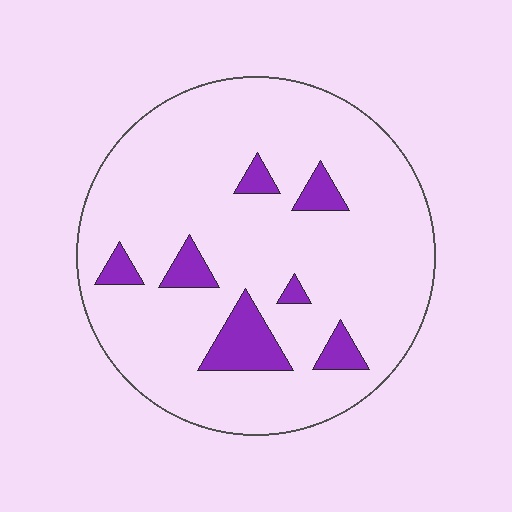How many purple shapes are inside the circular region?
7.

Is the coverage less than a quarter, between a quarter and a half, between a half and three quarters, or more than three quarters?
Less than a quarter.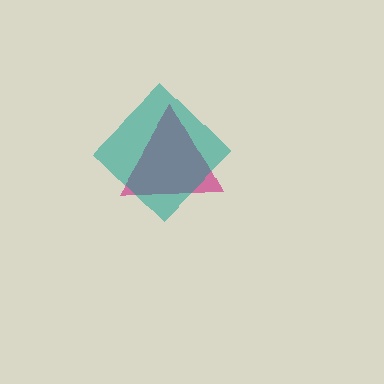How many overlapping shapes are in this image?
There are 2 overlapping shapes in the image.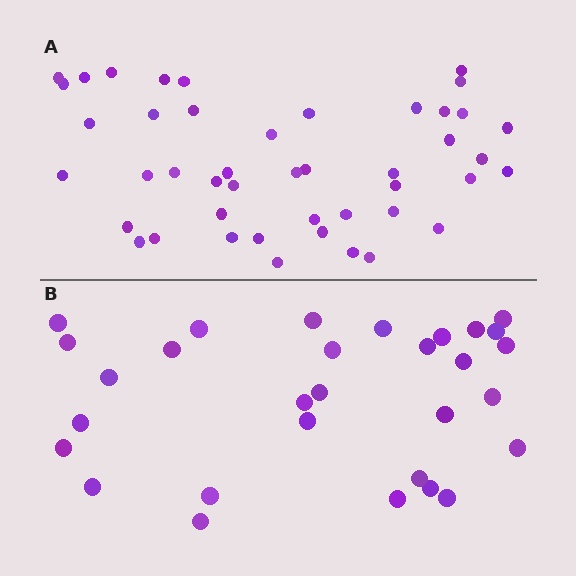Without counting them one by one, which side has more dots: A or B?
Region A (the top region) has more dots.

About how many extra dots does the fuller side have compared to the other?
Region A has approximately 15 more dots than region B.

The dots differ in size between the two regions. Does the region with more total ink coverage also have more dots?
No. Region B has more total ink coverage because its dots are larger, but region A actually contains more individual dots. Total area can be misleading — the number of items is what matters here.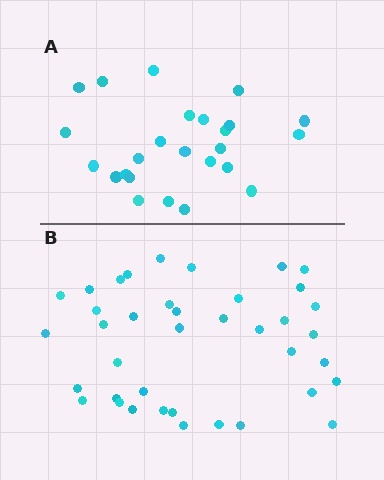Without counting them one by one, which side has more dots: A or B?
Region B (the bottom region) has more dots.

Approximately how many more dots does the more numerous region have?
Region B has approximately 15 more dots than region A.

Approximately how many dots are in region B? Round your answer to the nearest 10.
About 40 dots. (The exact count is 39, which rounds to 40.)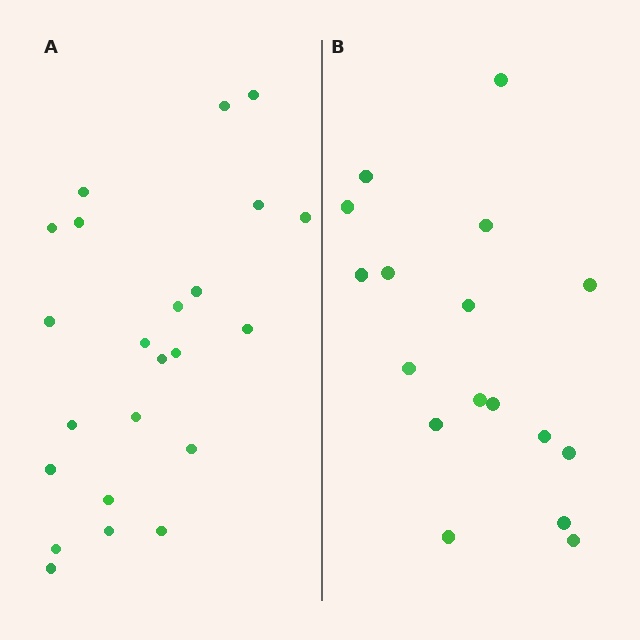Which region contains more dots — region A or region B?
Region A (the left region) has more dots.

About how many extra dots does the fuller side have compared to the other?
Region A has about 6 more dots than region B.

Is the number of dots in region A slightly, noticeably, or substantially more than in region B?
Region A has noticeably more, but not dramatically so. The ratio is roughly 1.4 to 1.